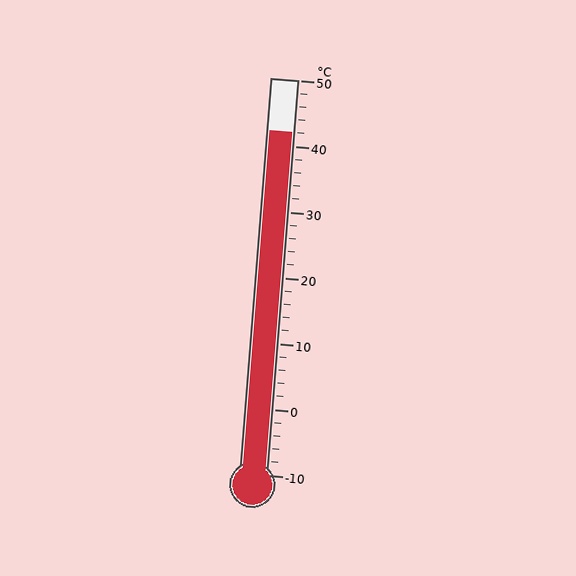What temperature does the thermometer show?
The thermometer shows approximately 42°C.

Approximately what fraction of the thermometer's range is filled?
The thermometer is filled to approximately 85% of its range.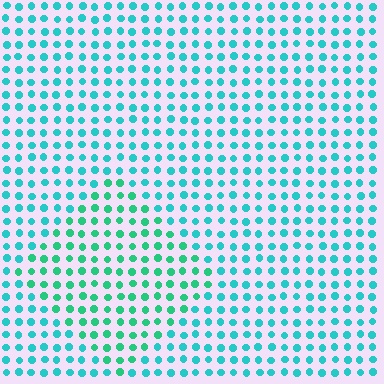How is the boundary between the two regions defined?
The boundary is defined purely by a slight shift in hue (about 27 degrees). Spacing, size, and orientation are identical on both sides.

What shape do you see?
I see a diamond.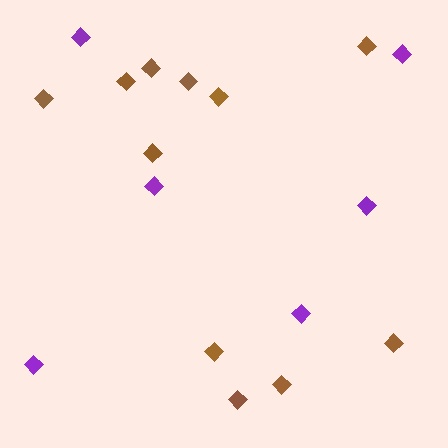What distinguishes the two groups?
There are 2 groups: one group of purple diamonds (6) and one group of brown diamonds (11).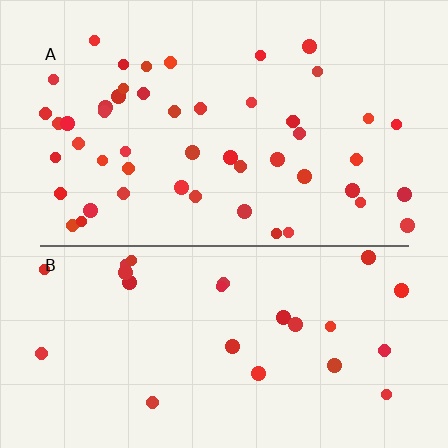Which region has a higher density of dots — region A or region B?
A (the top).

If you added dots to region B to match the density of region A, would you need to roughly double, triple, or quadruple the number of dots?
Approximately double.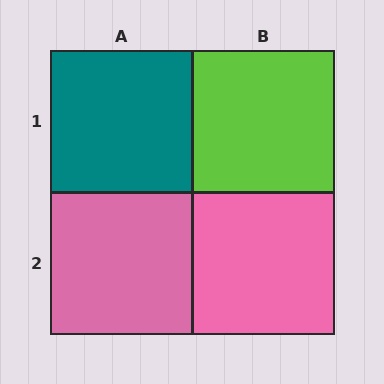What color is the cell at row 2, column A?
Pink.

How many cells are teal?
1 cell is teal.